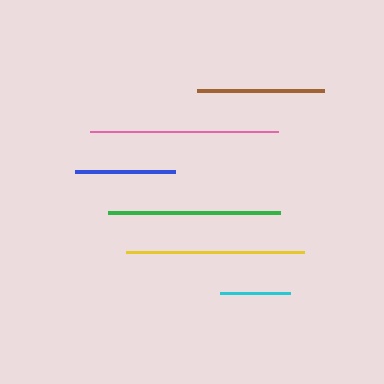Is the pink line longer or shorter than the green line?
The pink line is longer than the green line.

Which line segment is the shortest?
The cyan line is the shortest at approximately 70 pixels.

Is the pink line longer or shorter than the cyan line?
The pink line is longer than the cyan line.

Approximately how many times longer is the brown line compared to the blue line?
The brown line is approximately 1.3 times the length of the blue line.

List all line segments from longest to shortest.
From longest to shortest: pink, yellow, green, brown, blue, cyan.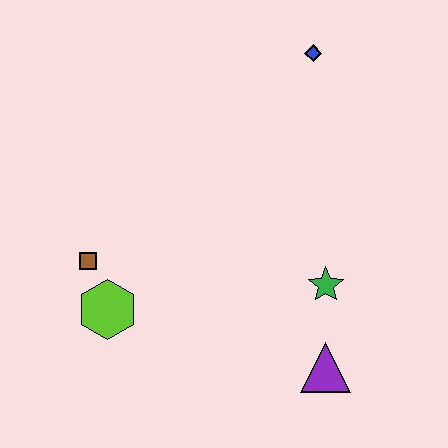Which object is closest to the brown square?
The lime hexagon is closest to the brown square.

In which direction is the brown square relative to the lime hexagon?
The brown square is above the lime hexagon.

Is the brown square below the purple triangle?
No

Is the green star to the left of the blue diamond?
No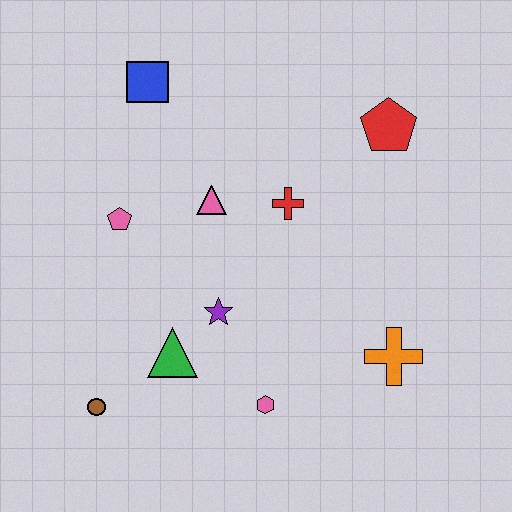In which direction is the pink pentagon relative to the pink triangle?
The pink pentagon is to the left of the pink triangle.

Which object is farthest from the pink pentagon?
The orange cross is farthest from the pink pentagon.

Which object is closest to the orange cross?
The pink hexagon is closest to the orange cross.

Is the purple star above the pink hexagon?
Yes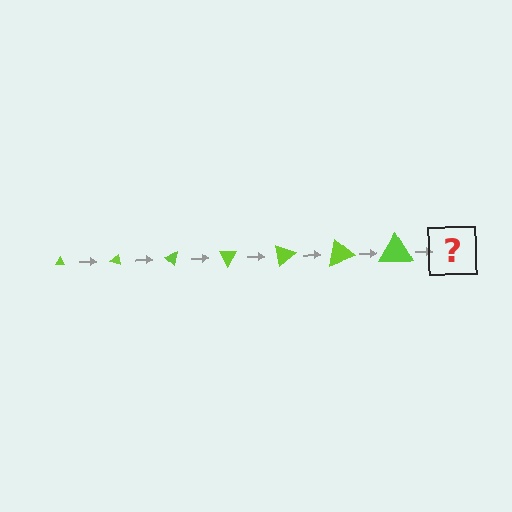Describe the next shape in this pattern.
It should be a triangle, larger than the previous one and rotated 140 degrees from the start.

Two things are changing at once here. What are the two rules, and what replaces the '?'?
The two rules are that the triangle grows larger each step and it rotates 20 degrees each step. The '?' should be a triangle, larger than the previous one and rotated 140 degrees from the start.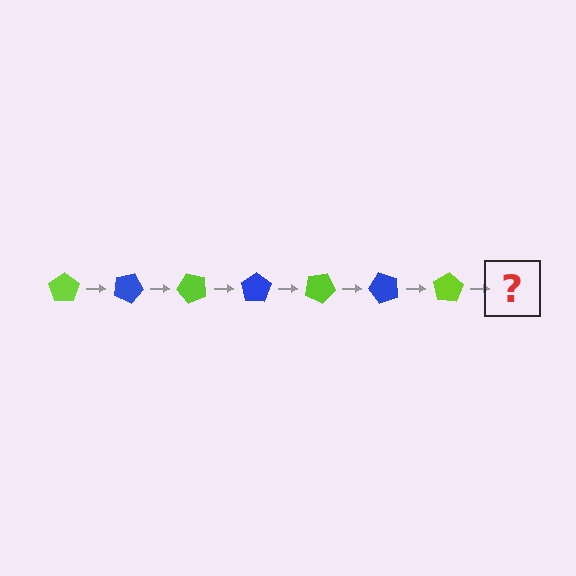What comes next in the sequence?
The next element should be a blue pentagon, rotated 175 degrees from the start.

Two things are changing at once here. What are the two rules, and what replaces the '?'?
The two rules are that it rotates 25 degrees each step and the color cycles through lime and blue. The '?' should be a blue pentagon, rotated 175 degrees from the start.